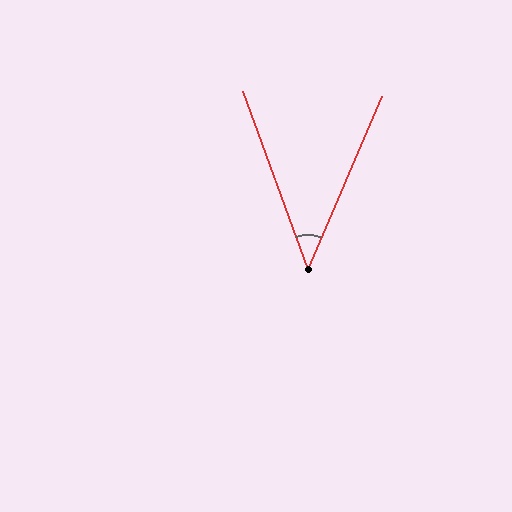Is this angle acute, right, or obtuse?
It is acute.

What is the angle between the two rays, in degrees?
Approximately 43 degrees.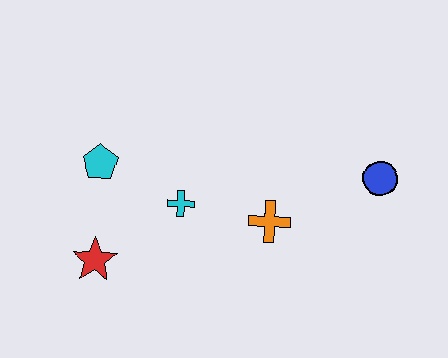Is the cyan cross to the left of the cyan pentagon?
No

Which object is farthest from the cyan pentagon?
The blue circle is farthest from the cyan pentagon.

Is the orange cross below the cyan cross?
Yes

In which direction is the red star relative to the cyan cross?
The red star is to the left of the cyan cross.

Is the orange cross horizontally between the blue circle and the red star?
Yes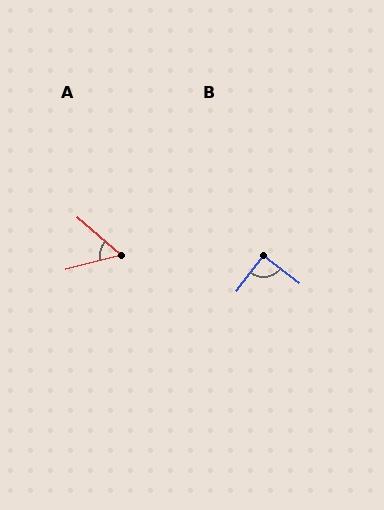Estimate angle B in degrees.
Approximately 90 degrees.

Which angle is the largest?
B, at approximately 90 degrees.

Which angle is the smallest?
A, at approximately 55 degrees.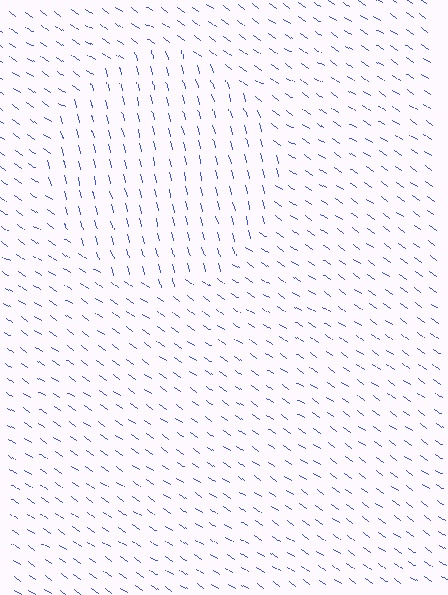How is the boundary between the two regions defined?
The boundary is defined purely by a change in line orientation (approximately 40 degrees difference). All lines are the same color and thickness.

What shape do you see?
I see a circle.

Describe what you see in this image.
The image is filled with small blue line segments. A circle region in the image has lines oriented differently from the surrounding lines, creating a visible texture boundary.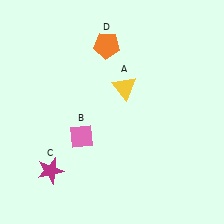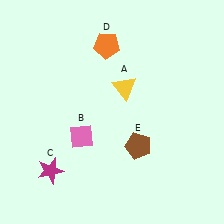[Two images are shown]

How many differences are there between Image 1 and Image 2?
There is 1 difference between the two images.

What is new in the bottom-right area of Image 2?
A brown pentagon (E) was added in the bottom-right area of Image 2.